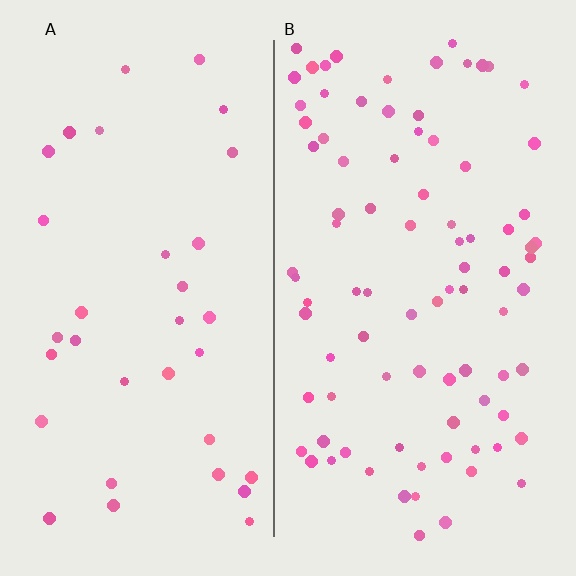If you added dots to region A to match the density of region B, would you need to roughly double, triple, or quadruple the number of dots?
Approximately triple.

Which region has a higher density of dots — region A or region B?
B (the right).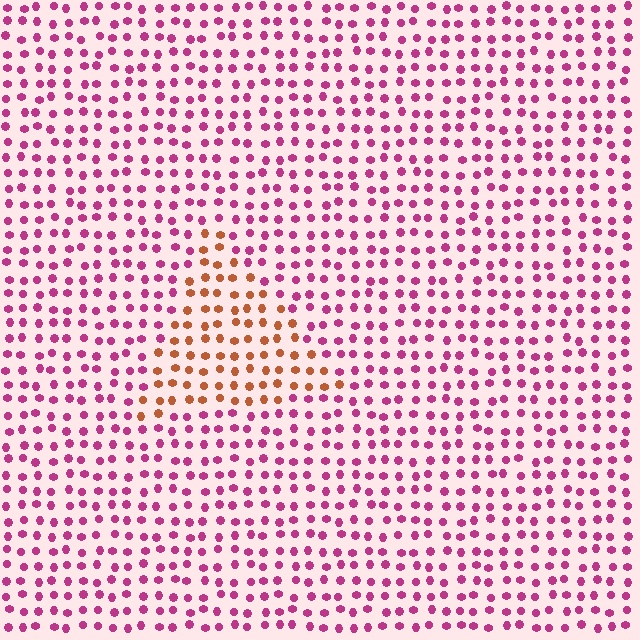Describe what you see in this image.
The image is filled with small magenta elements in a uniform arrangement. A triangle-shaped region is visible where the elements are tinted to a slightly different hue, forming a subtle color boundary.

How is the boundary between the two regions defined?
The boundary is defined purely by a slight shift in hue (about 56 degrees). Spacing, size, and orientation are identical on both sides.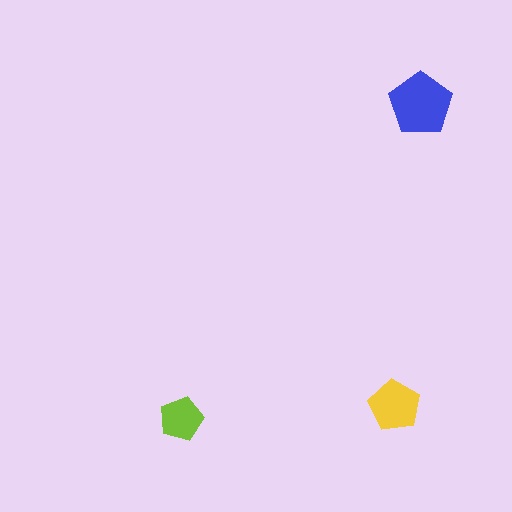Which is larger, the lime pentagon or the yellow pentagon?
The yellow one.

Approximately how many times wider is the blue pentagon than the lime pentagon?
About 1.5 times wider.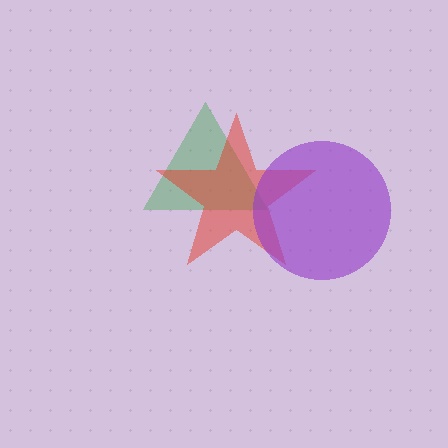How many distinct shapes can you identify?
There are 3 distinct shapes: a green triangle, a red star, a purple circle.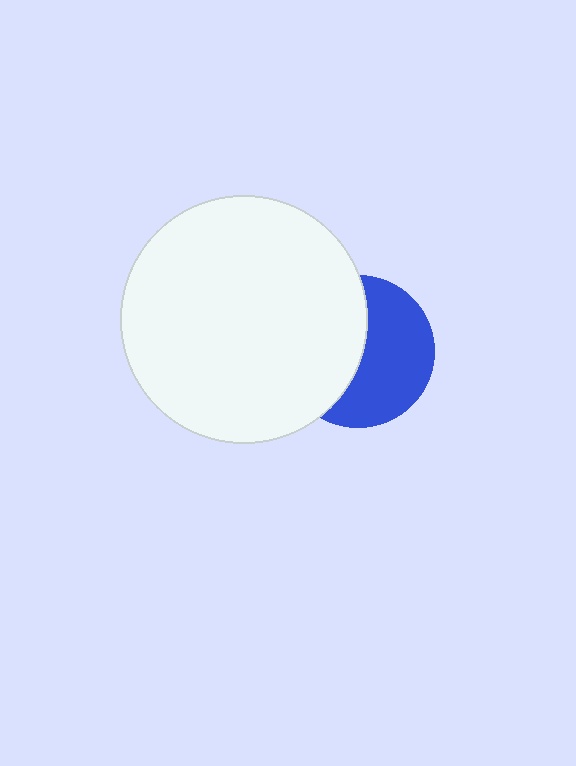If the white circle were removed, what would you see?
You would see the complete blue circle.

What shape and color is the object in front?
The object in front is a white circle.